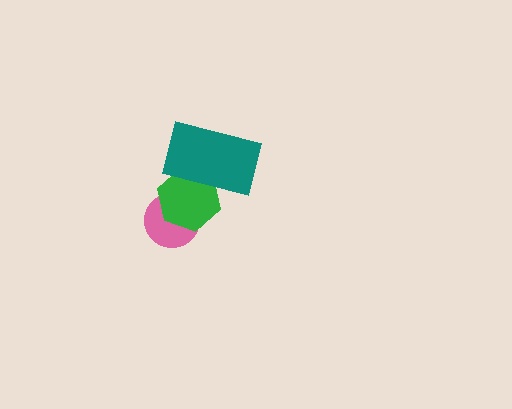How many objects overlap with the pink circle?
1 object overlaps with the pink circle.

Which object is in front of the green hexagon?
The teal rectangle is in front of the green hexagon.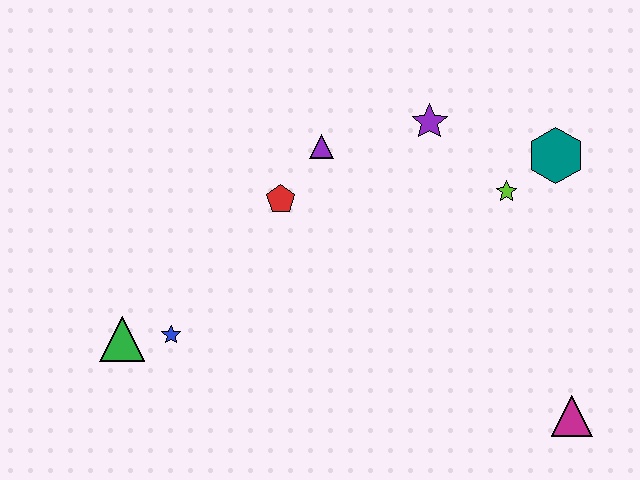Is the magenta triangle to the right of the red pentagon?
Yes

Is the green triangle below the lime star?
Yes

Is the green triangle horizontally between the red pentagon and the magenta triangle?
No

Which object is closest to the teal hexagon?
The lime star is closest to the teal hexagon.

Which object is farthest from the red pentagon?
The magenta triangle is farthest from the red pentagon.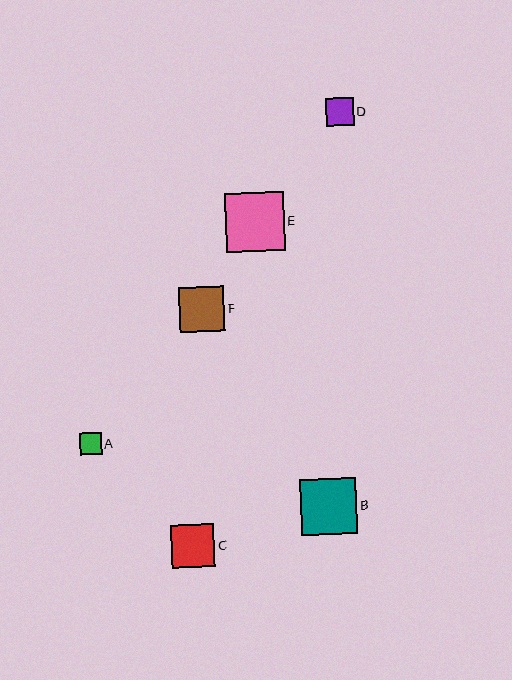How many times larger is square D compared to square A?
Square D is approximately 1.3 times the size of square A.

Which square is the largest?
Square E is the largest with a size of approximately 59 pixels.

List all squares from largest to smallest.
From largest to smallest: E, B, F, C, D, A.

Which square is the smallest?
Square A is the smallest with a size of approximately 22 pixels.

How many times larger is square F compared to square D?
Square F is approximately 1.6 times the size of square D.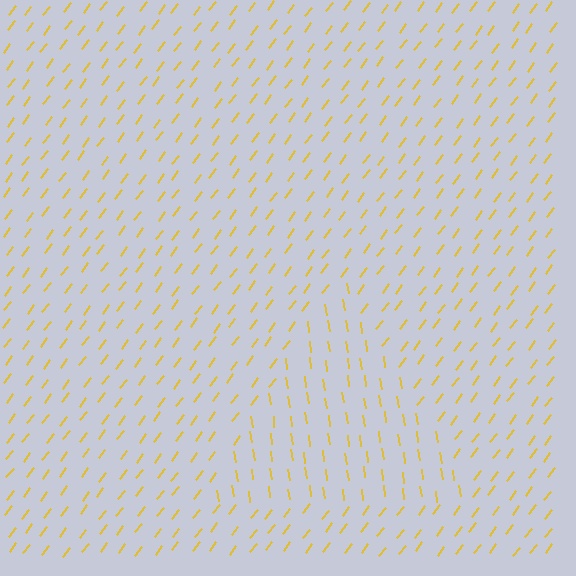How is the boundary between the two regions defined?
The boundary is defined purely by a change in line orientation (approximately 45 degrees difference). All lines are the same color and thickness.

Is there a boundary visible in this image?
Yes, there is a texture boundary formed by a change in line orientation.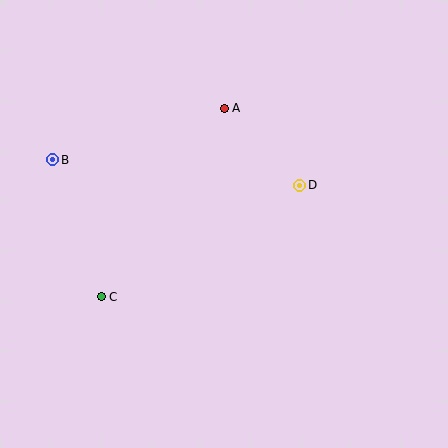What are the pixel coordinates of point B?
Point B is at (53, 160).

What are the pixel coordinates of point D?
Point D is at (300, 185).